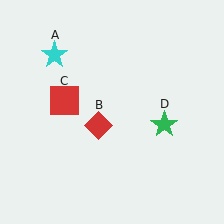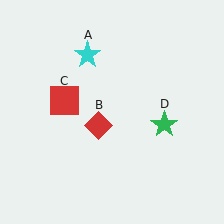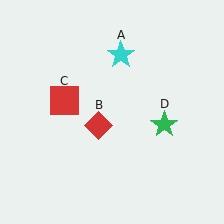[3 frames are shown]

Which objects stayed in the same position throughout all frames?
Red diamond (object B) and red square (object C) and green star (object D) remained stationary.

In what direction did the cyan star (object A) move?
The cyan star (object A) moved right.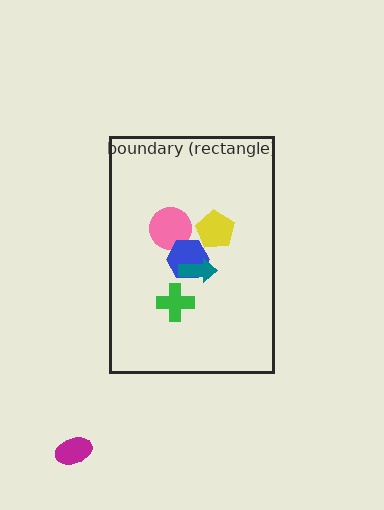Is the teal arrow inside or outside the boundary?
Inside.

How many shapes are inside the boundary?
5 inside, 1 outside.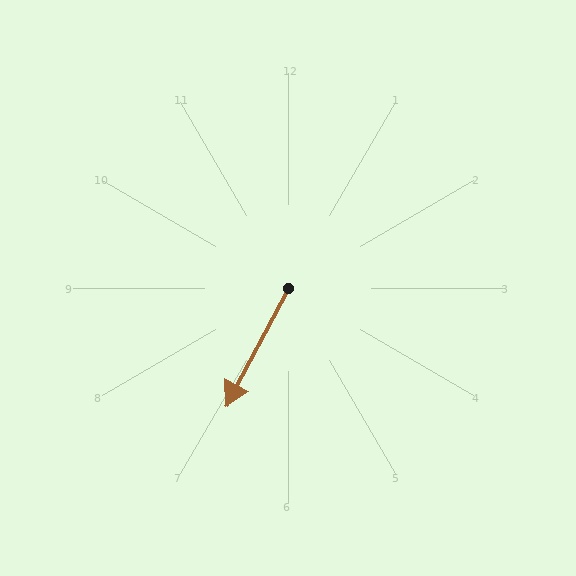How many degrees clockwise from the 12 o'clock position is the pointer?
Approximately 208 degrees.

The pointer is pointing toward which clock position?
Roughly 7 o'clock.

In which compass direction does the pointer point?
Southwest.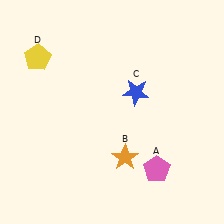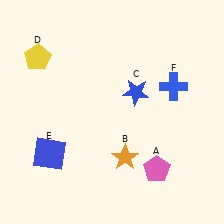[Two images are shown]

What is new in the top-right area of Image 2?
A blue cross (F) was added in the top-right area of Image 2.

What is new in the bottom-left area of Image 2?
A blue square (E) was added in the bottom-left area of Image 2.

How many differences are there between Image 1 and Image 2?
There are 2 differences between the two images.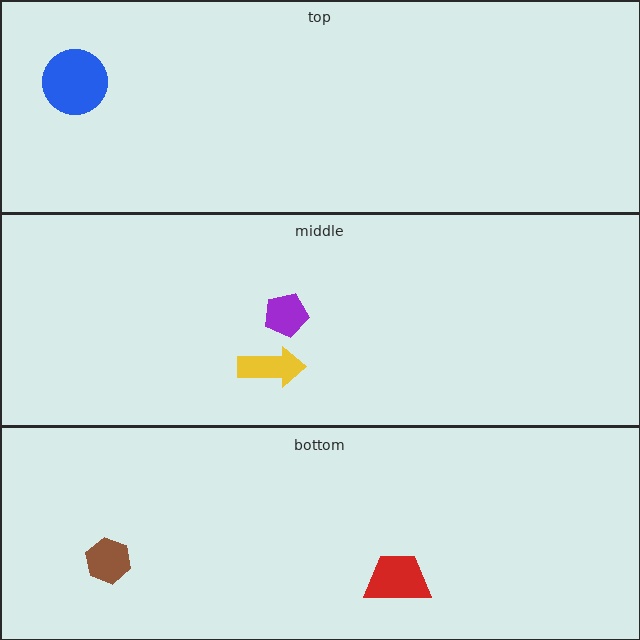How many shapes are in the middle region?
2.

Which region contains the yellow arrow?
The middle region.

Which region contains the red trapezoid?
The bottom region.